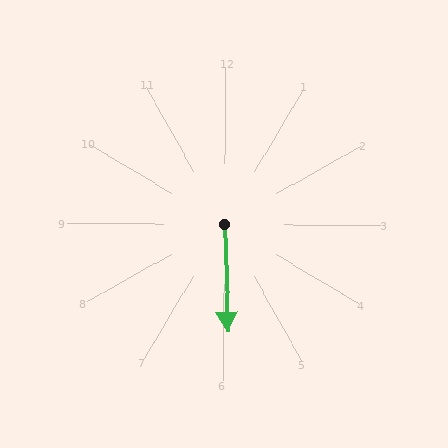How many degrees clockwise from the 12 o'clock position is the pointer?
Approximately 178 degrees.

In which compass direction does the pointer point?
South.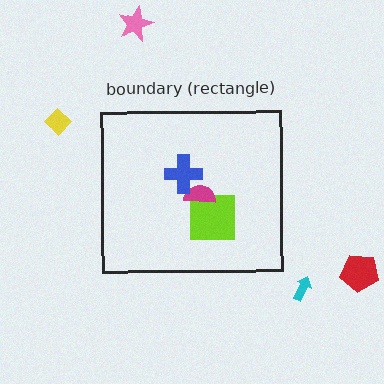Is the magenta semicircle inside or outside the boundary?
Inside.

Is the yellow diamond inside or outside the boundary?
Outside.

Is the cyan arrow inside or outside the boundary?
Outside.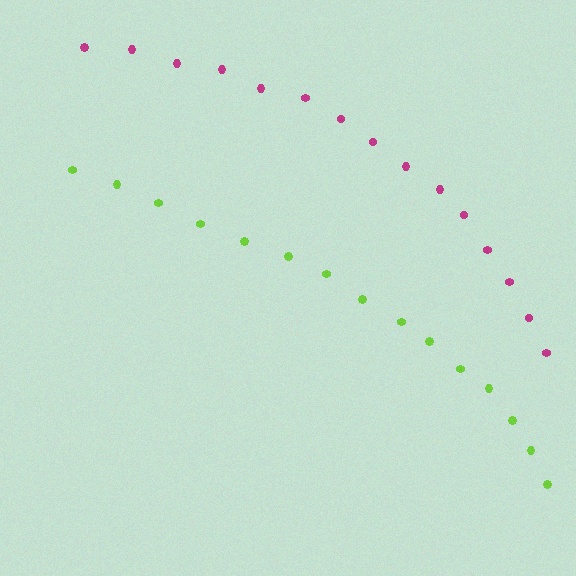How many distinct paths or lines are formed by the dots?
There are 2 distinct paths.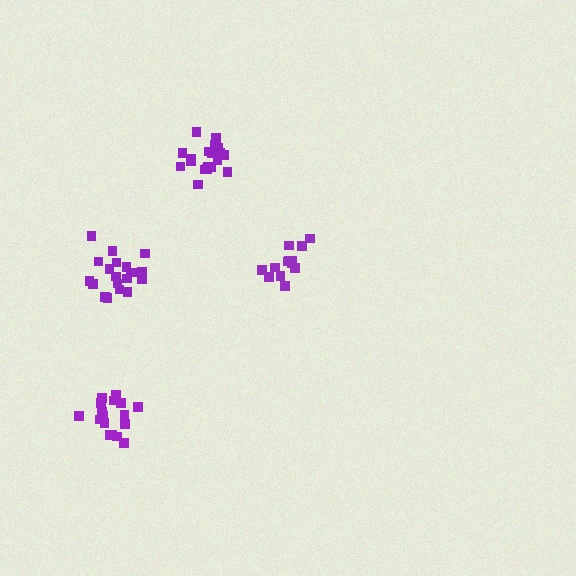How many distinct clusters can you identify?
There are 4 distinct clusters.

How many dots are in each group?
Group 1: 17 dots, Group 2: 20 dots, Group 3: 20 dots, Group 4: 14 dots (71 total).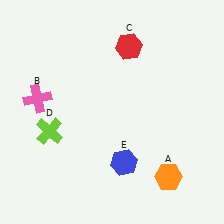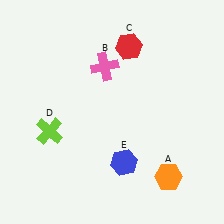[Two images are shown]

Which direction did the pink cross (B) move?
The pink cross (B) moved right.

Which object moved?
The pink cross (B) moved right.